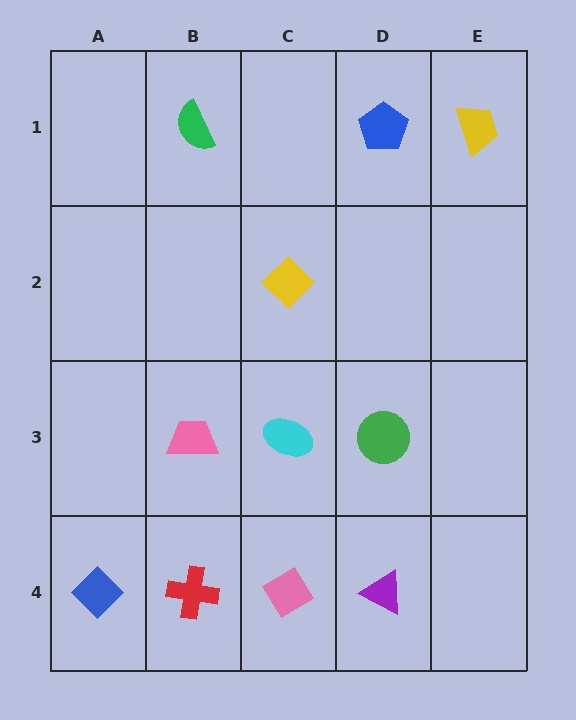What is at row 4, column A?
A blue diamond.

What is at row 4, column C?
A pink diamond.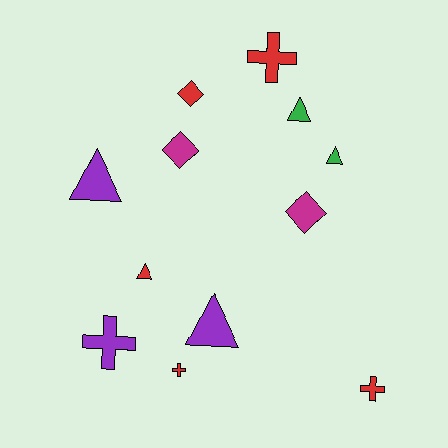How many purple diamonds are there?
There are no purple diamonds.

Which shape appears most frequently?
Triangle, with 5 objects.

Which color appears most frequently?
Red, with 5 objects.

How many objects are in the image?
There are 12 objects.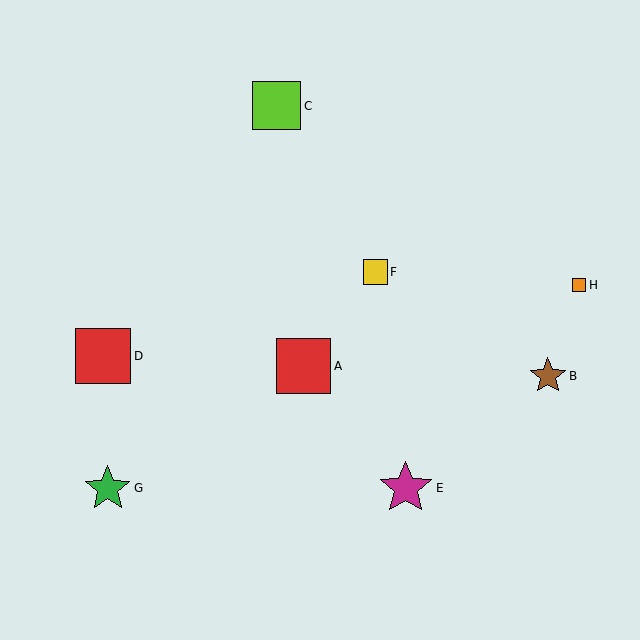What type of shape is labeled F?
Shape F is a yellow square.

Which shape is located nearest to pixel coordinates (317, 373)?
The red square (labeled A) at (304, 366) is nearest to that location.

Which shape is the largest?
The red square (labeled D) is the largest.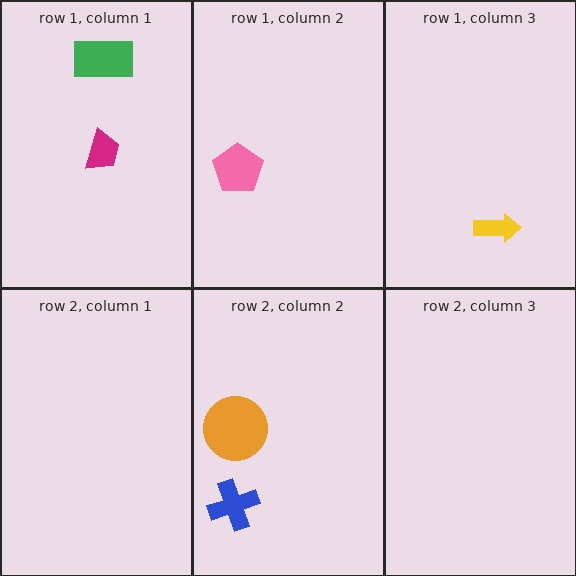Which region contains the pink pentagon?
The row 1, column 2 region.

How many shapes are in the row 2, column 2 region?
2.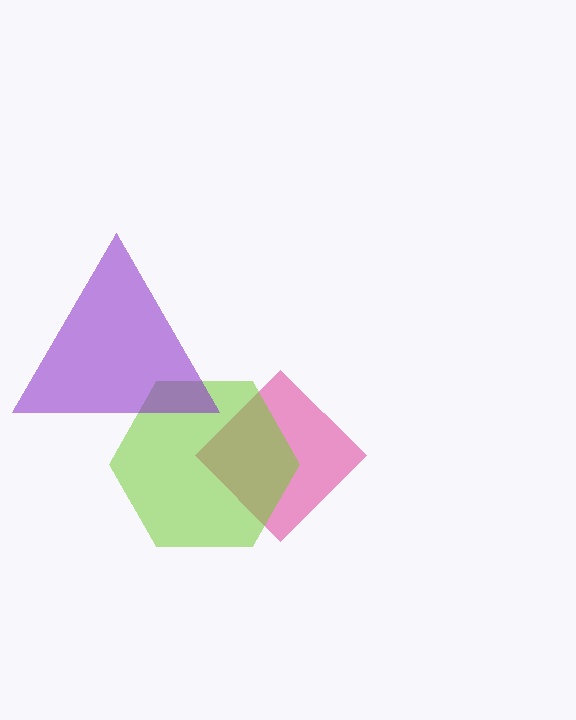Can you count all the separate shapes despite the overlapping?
Yes, there are 3 separate shapes.